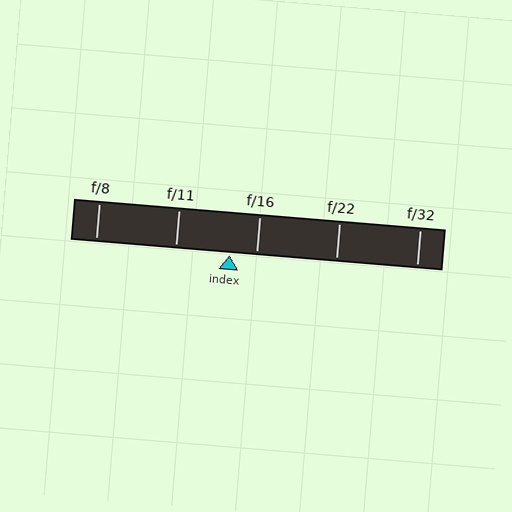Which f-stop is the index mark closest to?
The index mark is closest to f/16.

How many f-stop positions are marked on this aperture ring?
There are 5 f-stop positions marked.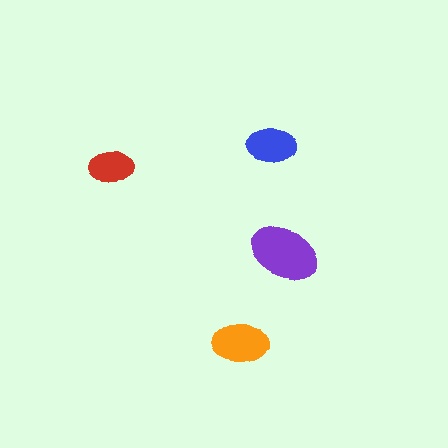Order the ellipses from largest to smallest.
the purple one, the orange one, the blue one, the red one.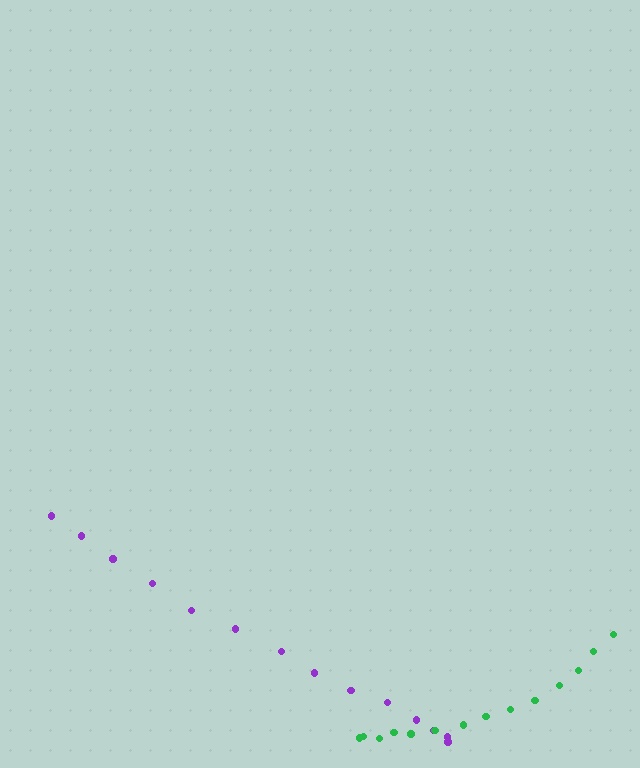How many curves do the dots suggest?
There are 2 distinct paths.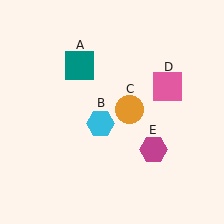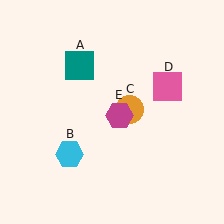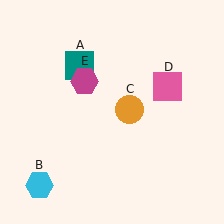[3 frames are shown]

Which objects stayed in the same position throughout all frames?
Teal square (object A) and orange circle (object C) and pink square (object D) remained stationary.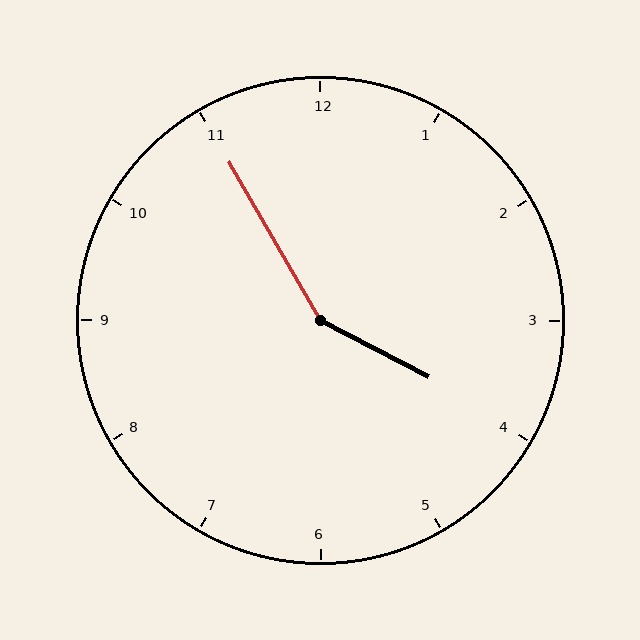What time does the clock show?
3:55.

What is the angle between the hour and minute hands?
Approximately 148 degrees.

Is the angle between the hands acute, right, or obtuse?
It is obtuse.